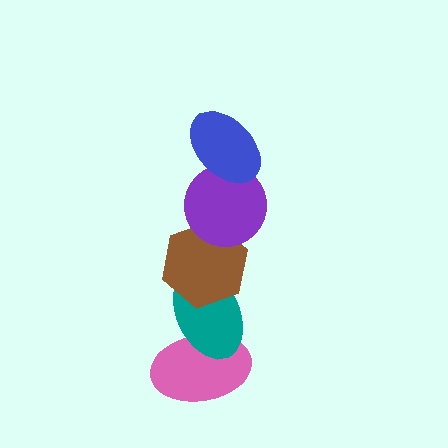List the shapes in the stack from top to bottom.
From top to bottom: the blue ellipse, the purple circle, the brown hexagon, the teal ellipse, the pink ellipse.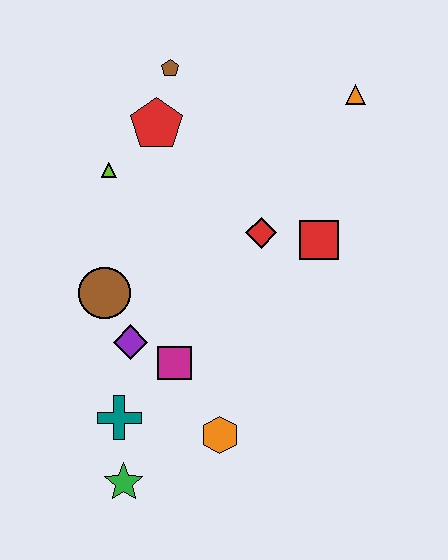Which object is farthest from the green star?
The orange triangle is farthest from the green star.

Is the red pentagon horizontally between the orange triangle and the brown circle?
Yes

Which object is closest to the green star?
The teal cross is closest to the green star.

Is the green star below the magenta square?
Yes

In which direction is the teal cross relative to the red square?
The teal cross is to the left of the red square.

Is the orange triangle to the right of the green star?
Yes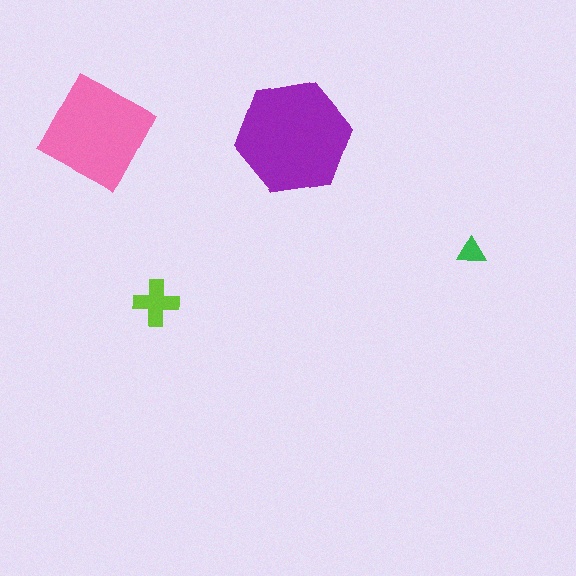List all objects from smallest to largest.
The green triangle, the lime cross, the pink diamond, the purple hexagon.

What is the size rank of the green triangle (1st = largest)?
4th.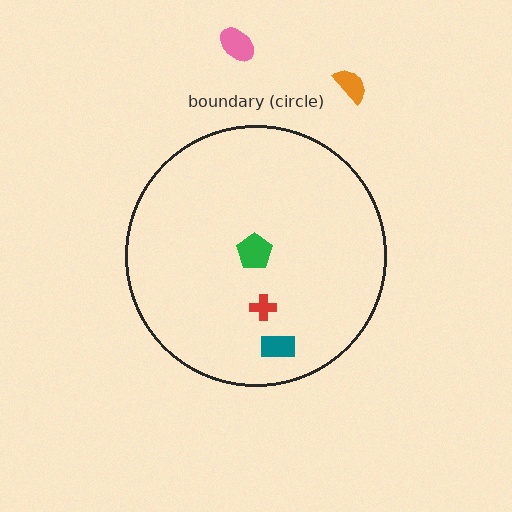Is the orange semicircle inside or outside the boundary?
Outside.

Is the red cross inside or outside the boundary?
Inside.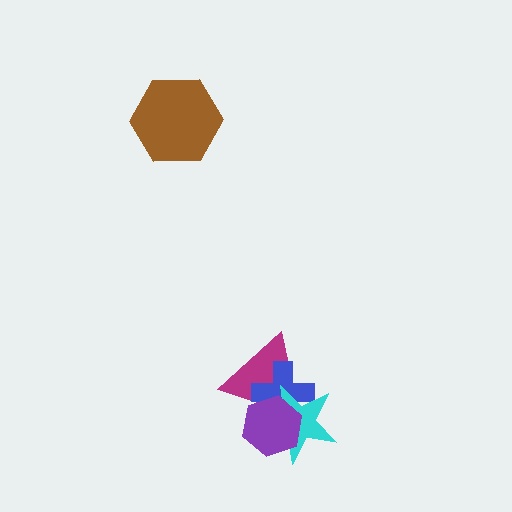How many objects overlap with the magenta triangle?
3 objects overlap with the magenta triangle.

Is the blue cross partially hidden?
Yes, it is partially covered by another shape.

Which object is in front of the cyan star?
The purple hexagon is in front of the cyan star.